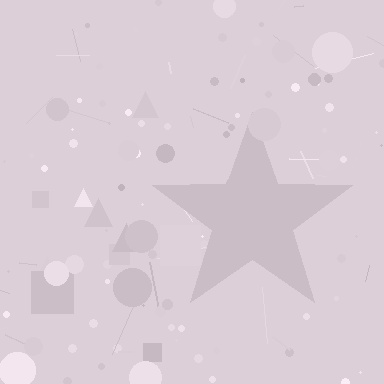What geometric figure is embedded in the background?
A star is embedded in the background.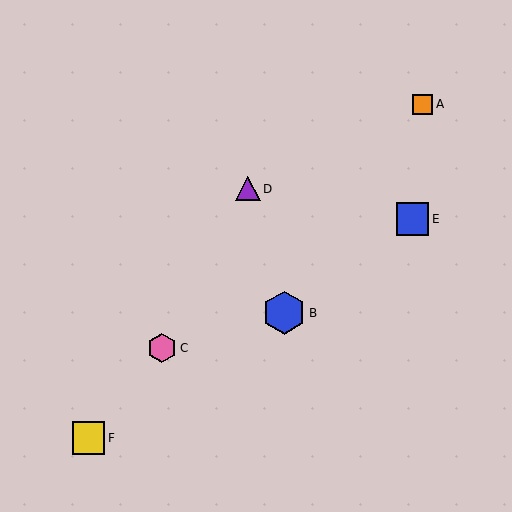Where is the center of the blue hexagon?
The center of the blue hexagon is at (284, 313).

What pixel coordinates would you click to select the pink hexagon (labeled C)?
Click at (162, 348) to select the pink hexagon C.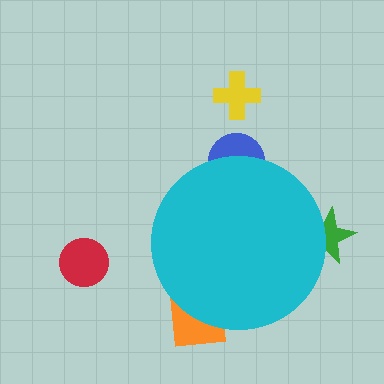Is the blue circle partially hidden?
Yes, the blue circle is partially hidden behind the cyan circle.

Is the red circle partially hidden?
No, the red circle is fully visible.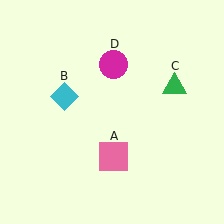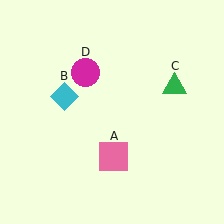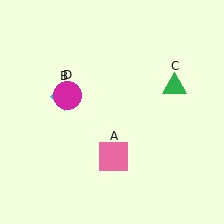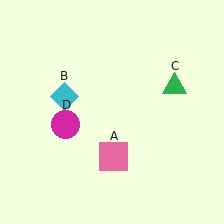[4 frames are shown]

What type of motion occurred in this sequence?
The magenta circle (object D) rotated counterclockwise around the center of the scene.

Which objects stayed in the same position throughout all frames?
Pink square (object A) and cyan diamond (object B) and green triangle (object C) remained stationary.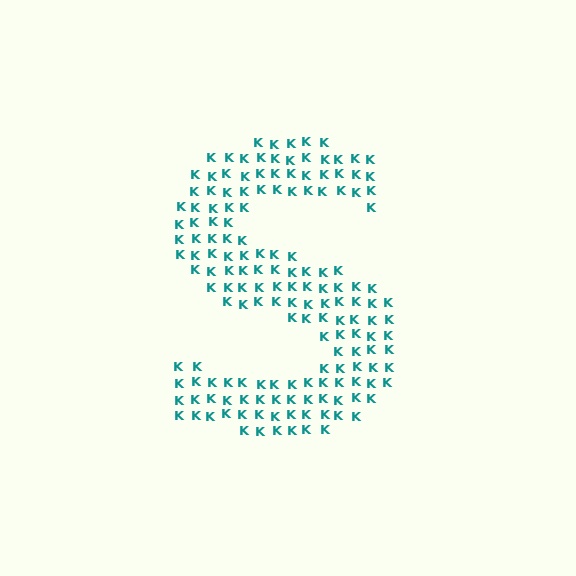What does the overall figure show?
The overall figure shows the letter S.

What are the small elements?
The small elements are letter K's.